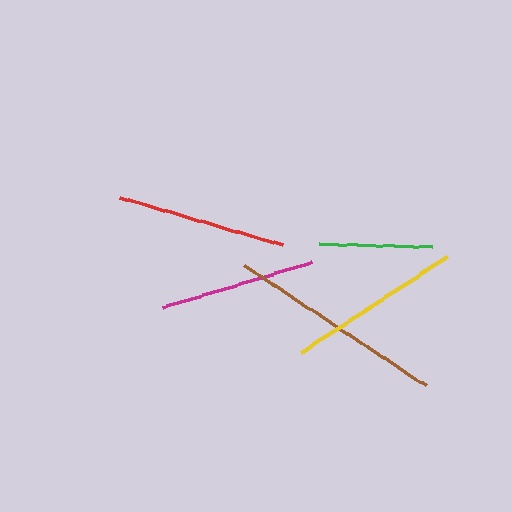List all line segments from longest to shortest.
From longest to shortest: brown, yellow, red, magenta, green.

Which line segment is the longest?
The brown line is the longest at approximately 217 pixels.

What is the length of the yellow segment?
The yellow segment is approximately 175 pixels long.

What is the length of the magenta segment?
The magenta segment is approximately 156 pixels long.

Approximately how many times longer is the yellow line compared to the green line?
The yellow line is approximately 1.5 times the length of the green line.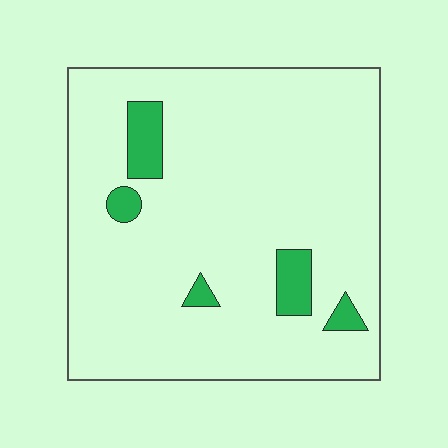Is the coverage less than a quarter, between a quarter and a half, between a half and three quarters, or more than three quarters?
Less than a quarter.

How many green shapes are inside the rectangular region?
5.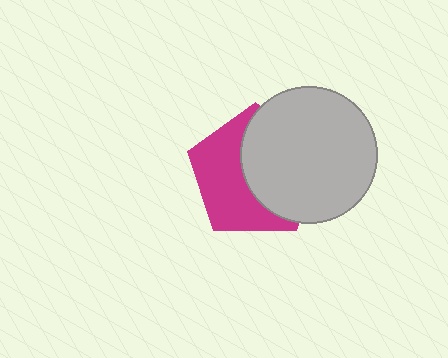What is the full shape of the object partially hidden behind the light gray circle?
The partially hidden object is a magenta pentagon.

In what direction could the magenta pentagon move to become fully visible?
The magenta pentagon could move left. That would shift it out from behind the light gray circle entirely.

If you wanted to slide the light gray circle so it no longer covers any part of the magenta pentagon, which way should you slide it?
Slide it right — that is the most direct way to separate the two shapes.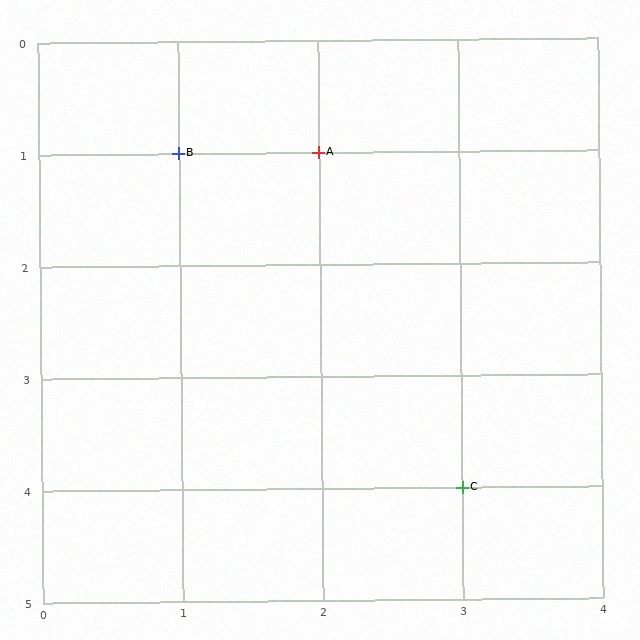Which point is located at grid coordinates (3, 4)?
Point C is at (3, 4).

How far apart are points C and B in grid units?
Points C and B are 2 columns and 3 rows apart (about 3.6 grid units diagonally).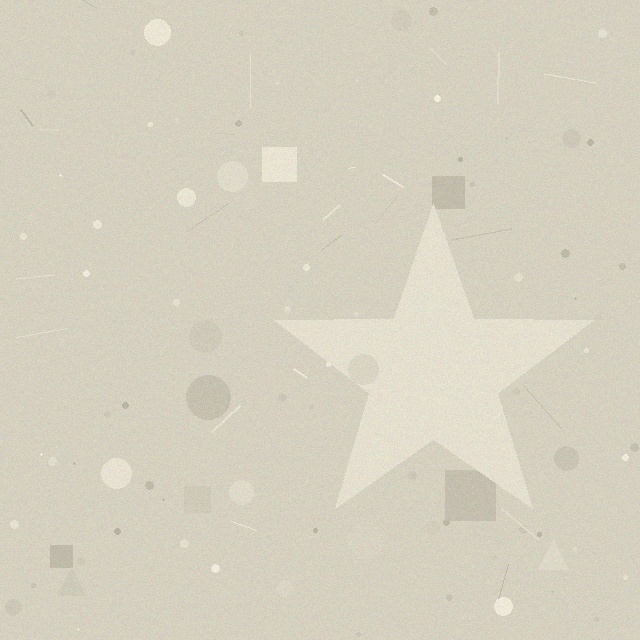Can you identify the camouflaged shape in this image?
The camouflaged shape is a star.